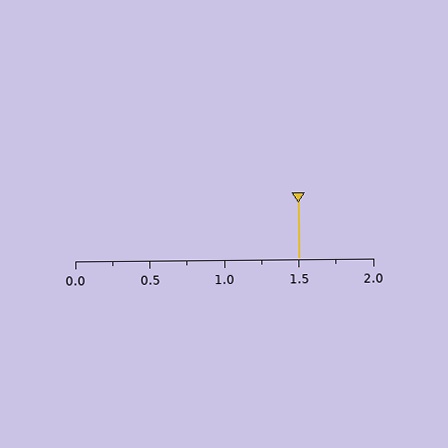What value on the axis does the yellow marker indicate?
The marker indicates approximately 1.5.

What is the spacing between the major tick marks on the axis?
The major ticks are spaced 0.5 apart.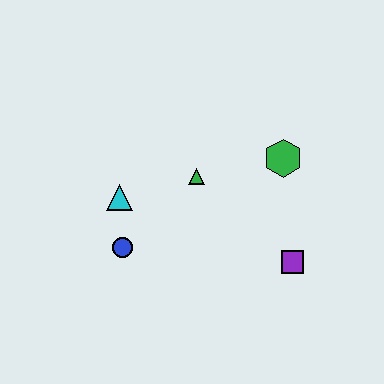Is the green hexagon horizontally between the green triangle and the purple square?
Yes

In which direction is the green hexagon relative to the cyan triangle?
The green hexagon is to the right of the cyan triangle.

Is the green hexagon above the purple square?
Yes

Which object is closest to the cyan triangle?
The blue circle is closest to the cyan triangle.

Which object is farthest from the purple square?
The cyan triangle is farthest from the purple square.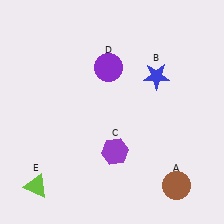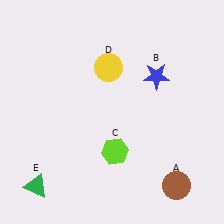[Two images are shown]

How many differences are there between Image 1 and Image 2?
There are 3 differences between the two images.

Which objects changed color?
C changed from purple to lime. D changed from purple to yellow. E changed from lime to green.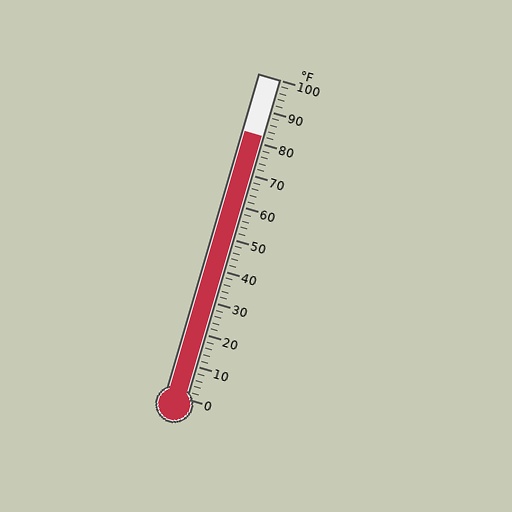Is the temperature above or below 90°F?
The temperature is below 90°F.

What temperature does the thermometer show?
The thermometer shows approximately 82°F.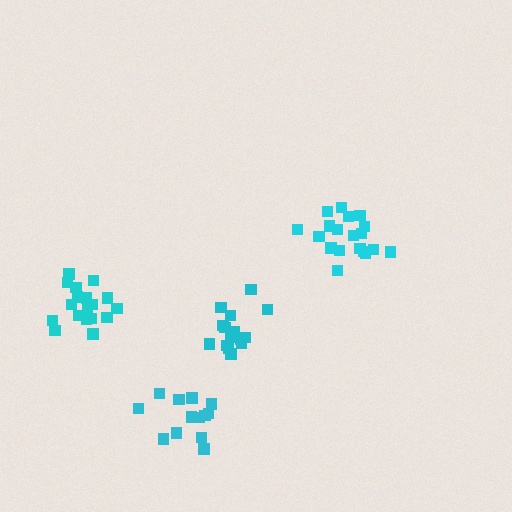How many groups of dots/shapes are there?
There are 4 groups.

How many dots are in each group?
Group 1: 19 dots, Group 2: 16 dots, Group 3: 13 dots, Group 4: 19 dots (67 total).